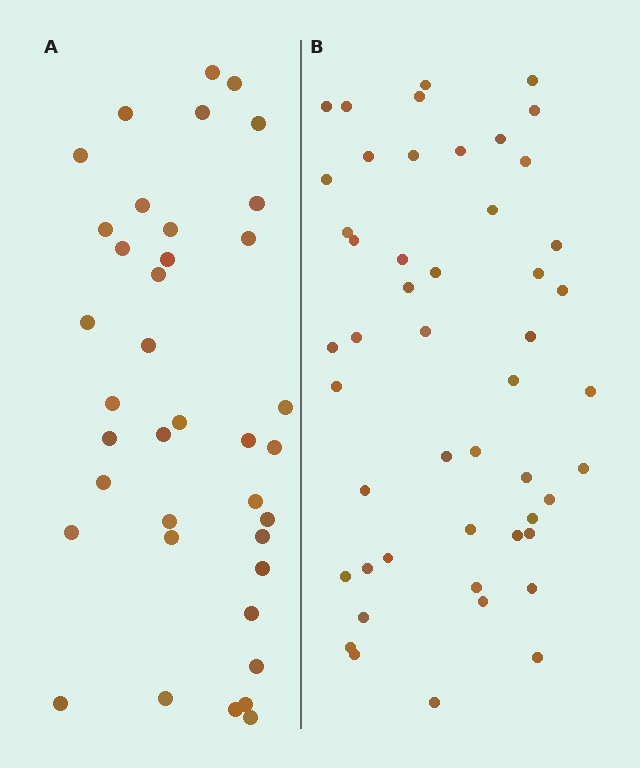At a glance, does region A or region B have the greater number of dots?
Region B (the right region) has more dots.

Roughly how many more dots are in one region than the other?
Region B has roughly 12 or so more dots than region A.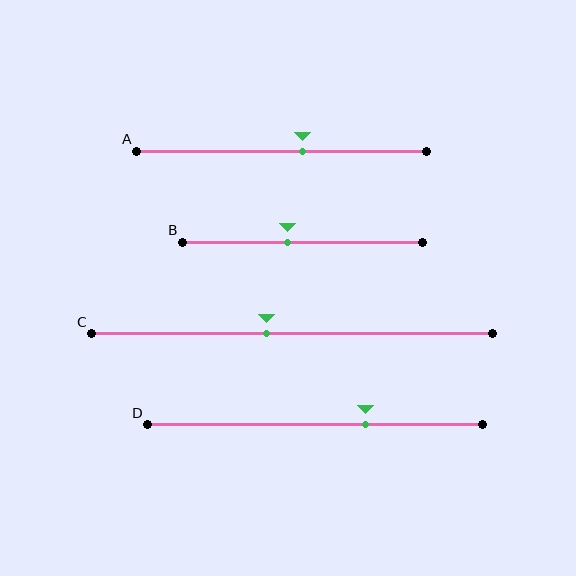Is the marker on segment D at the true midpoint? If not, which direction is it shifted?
No, the marker on segment D is shifted to the right by about 15% of the segment length.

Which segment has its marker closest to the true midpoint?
Segment C has its marker closest to the true midpoint.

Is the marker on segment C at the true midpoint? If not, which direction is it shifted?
No, the marker on segment C is shifted to the left by about 6% of the segment length.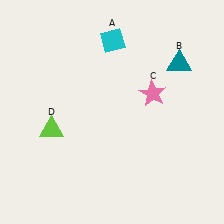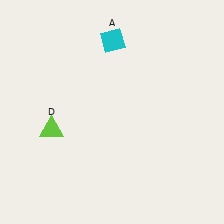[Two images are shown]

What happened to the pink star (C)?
The pink star (C) was removed in Image 2. It was in the top-right area of Image 1.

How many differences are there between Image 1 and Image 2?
There are 2 differences between the two images.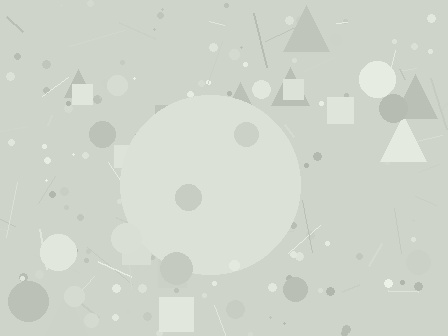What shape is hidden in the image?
A circle is hidden in the image.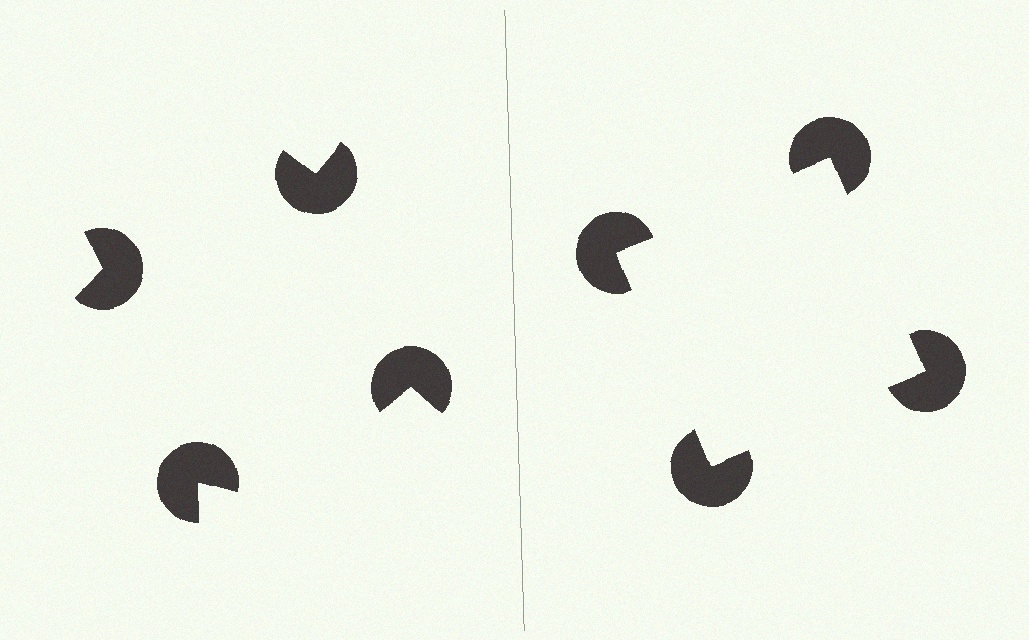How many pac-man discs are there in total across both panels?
8 — 4 on each side.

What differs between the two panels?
The pac-man discs are positioned identically on both sides; only the wedge orientations differ. On the right they align to a square; on the left they are misaligned.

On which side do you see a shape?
An illusory square appears on the right side. On the left side the wedge cuts are rotated, so no coherent shape forms.